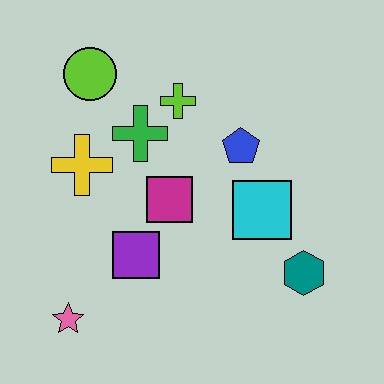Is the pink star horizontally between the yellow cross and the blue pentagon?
No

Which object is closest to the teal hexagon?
The cyan square is closest to the teal hexagon.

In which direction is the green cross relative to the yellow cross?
The green cross is to the right of the yellow cross.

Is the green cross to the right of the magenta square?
No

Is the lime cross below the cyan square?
No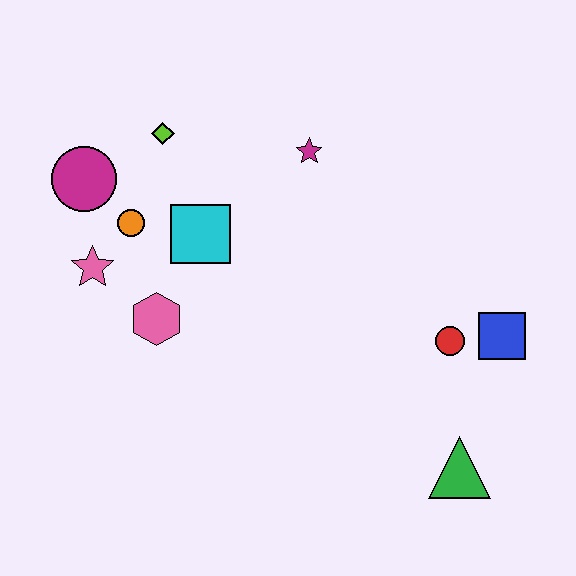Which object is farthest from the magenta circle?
The green triangle is farthest from the magenta circle.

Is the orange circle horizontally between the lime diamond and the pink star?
Yes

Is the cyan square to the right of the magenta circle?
Yes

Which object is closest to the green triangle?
The red circle is closest to the green triangle.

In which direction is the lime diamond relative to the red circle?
The lime diamond is to the left of the red circle.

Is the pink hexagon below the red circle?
No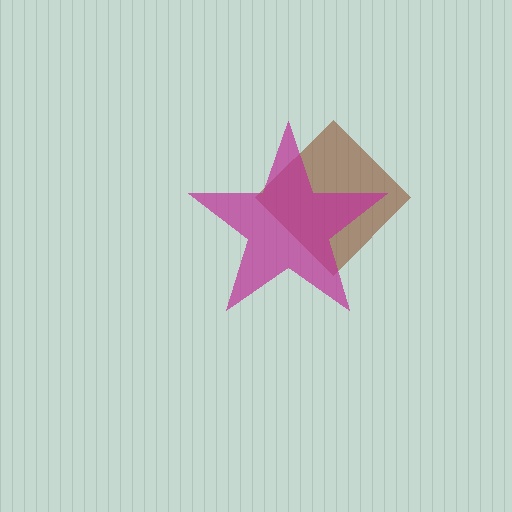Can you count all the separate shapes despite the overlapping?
Yes, there are 2 separate shapes.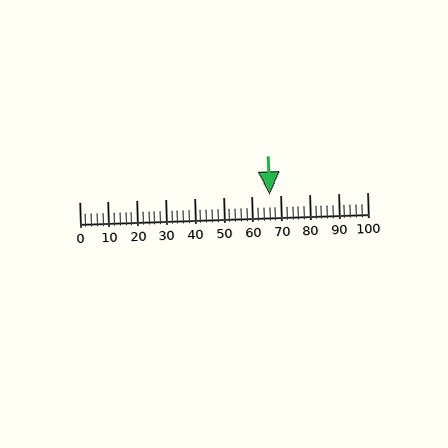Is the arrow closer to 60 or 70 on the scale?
The arrow is closer to 70.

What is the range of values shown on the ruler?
The ruler shows values from 0 to 100.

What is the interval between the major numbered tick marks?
The major tick marks are spaced 10 units apart.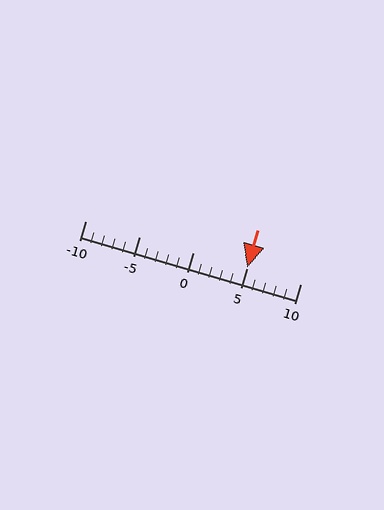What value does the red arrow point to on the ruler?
The red arrow points to approximately 5.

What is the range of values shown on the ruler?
The ruler shows values from -10 to 10.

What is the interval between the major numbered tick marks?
The major tick marks are spaced 5 units apart.